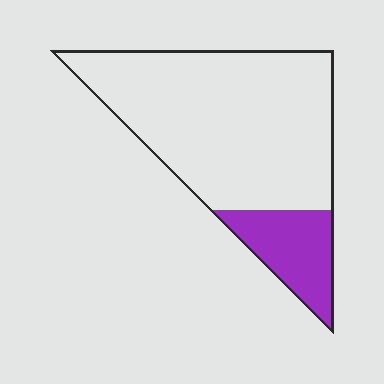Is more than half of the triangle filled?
No.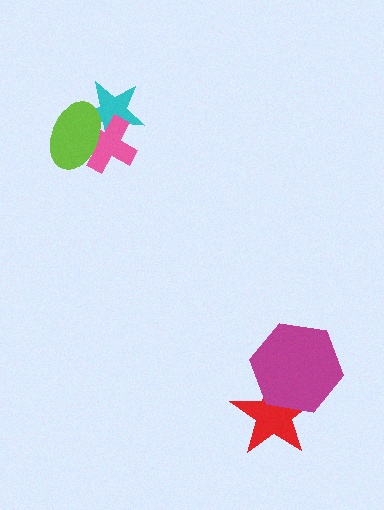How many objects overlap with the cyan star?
2 objects overlap with the cyan star.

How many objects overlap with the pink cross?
2 objects overlap with the pink cross.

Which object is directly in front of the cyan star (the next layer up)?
The pink cross is directly in front of the cyan star.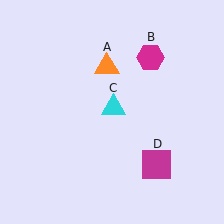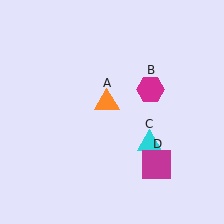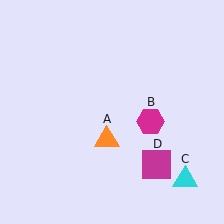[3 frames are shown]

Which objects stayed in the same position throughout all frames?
Magenta square (object D) remained stationary.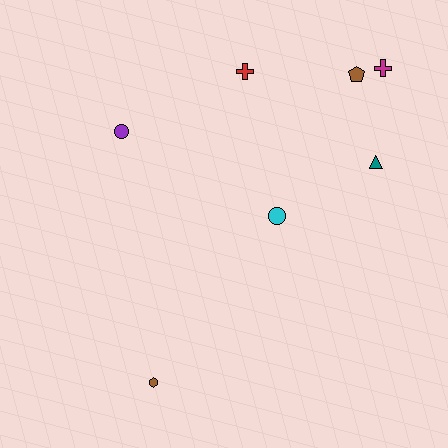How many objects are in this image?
There are 7 objects.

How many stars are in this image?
There are no stars.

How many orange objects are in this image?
There are no orange objects.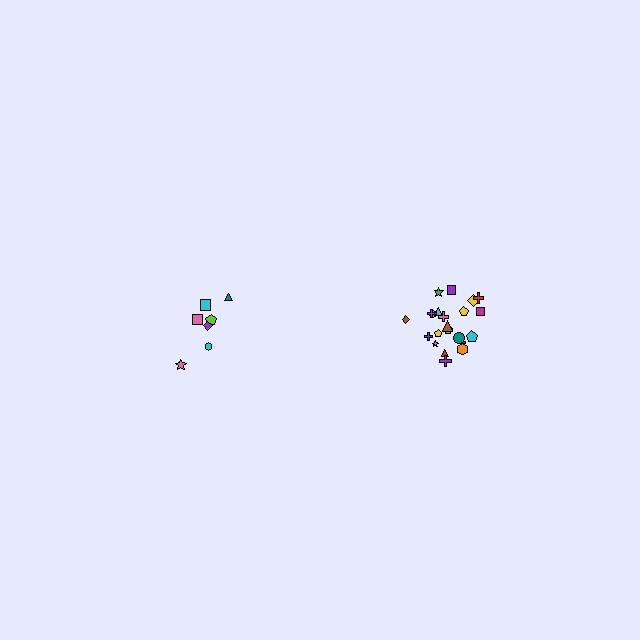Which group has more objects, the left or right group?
The right group.